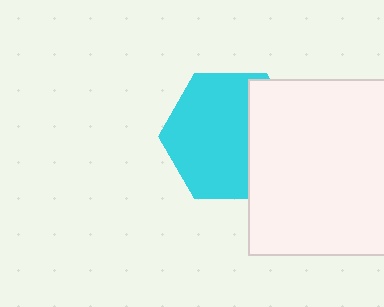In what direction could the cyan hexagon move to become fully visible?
The cyan hexagon could move left. That would shift it out from behind the white square entirely.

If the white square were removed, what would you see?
You would see the complete cyan hexagon.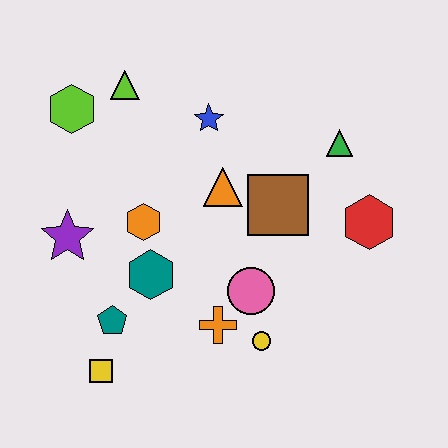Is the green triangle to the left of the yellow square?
No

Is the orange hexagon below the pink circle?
No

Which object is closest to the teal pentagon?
The yellow square is closest to the teal pentagon.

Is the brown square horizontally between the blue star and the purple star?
No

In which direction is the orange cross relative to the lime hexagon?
The orange cross is below the lime hexagon.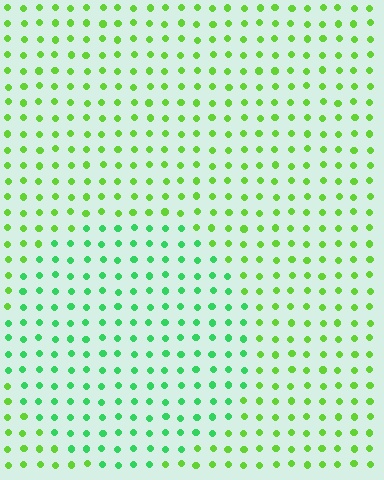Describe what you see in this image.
The image is filled with small lime elements in a uniform arrangement. A circle-shaped region is visible where the elements are tinted to a slightly different hue, forming a subtle color boundary.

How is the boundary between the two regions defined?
The boundary is defined purely by a slight shift in hue (about 35 degrees). Spacing, size, and orientation are identical on both sides.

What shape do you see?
I see a circle.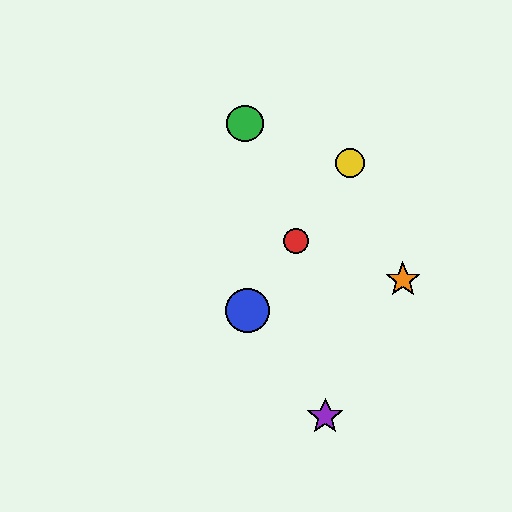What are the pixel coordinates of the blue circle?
The blue circle is at (248, 311).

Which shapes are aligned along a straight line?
The red circle, the blue circle, the yellow circle are aligned along a straight line.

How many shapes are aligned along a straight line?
3 shapes (the red circle, the blue circle, the yellow circle) are aligned along a straight line.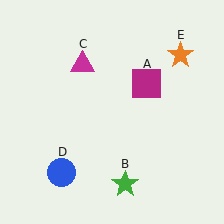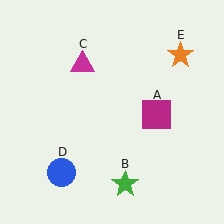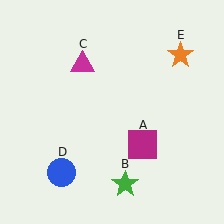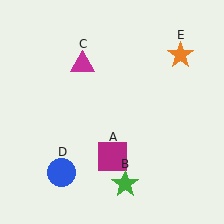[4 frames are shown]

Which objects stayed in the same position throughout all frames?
Green star (object B) and magenta triangle (object C) and blue circle (object D) and orange star (object E) remained stationary.